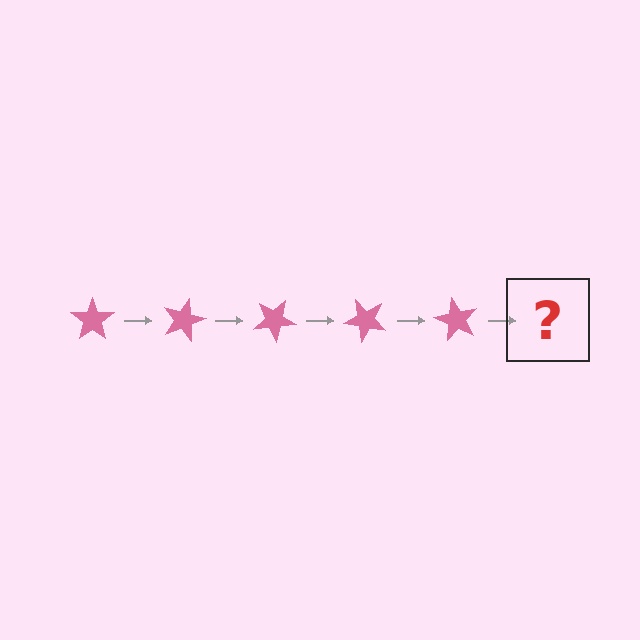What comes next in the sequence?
The next element should be a pink star rotated 75 degrees.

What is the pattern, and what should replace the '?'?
The pattern is that the star rotates 15 degrees each step. The '?' should be a pink star rotated 75 degrees.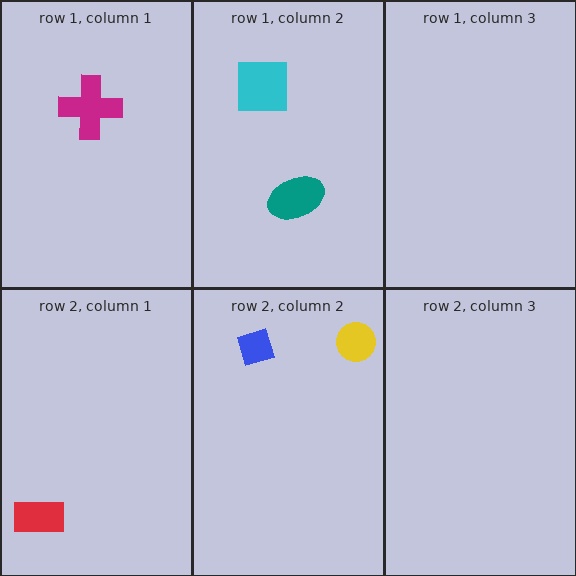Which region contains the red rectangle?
The row 2, column 1 region.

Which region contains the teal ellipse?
The row 1, column 2 region.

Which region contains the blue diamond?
The row 2, column 2 region.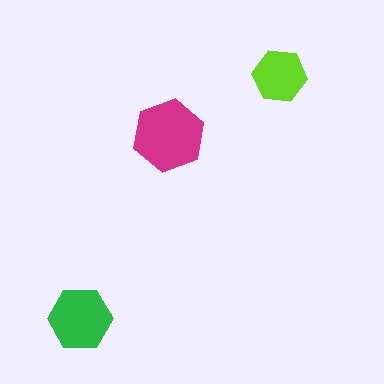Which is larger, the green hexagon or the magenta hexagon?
The magenta one.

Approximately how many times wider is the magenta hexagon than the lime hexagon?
About 1.5 times wider.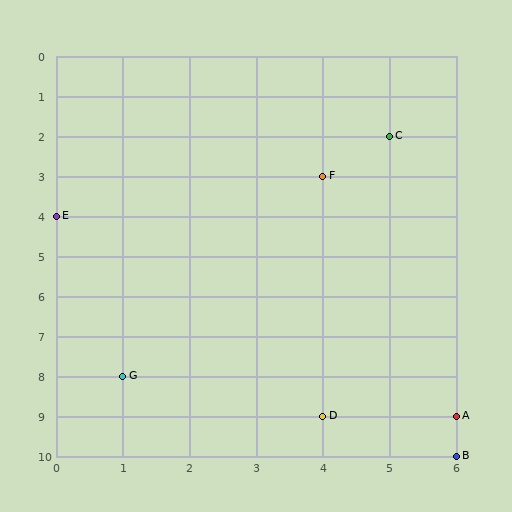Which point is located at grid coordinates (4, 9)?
Point D is at (4, 9).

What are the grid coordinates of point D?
Point D is at grid coordinates (4, 9).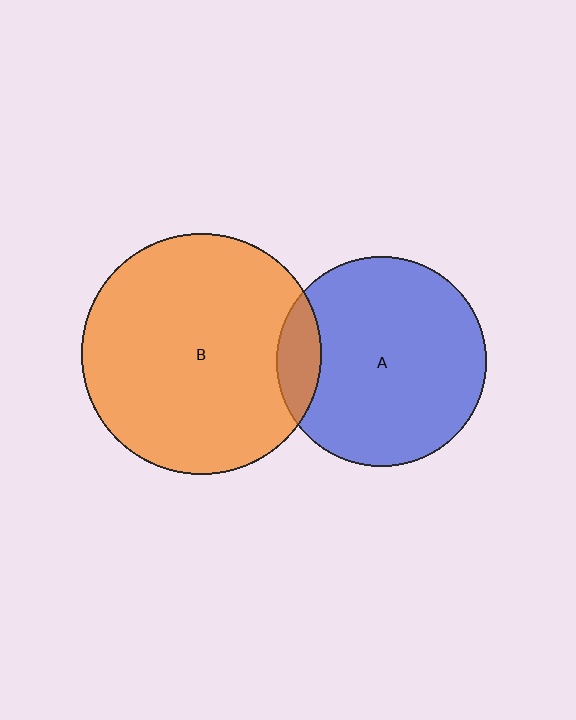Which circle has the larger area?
Circle B (orange).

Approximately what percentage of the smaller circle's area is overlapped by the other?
Approximately 10%.